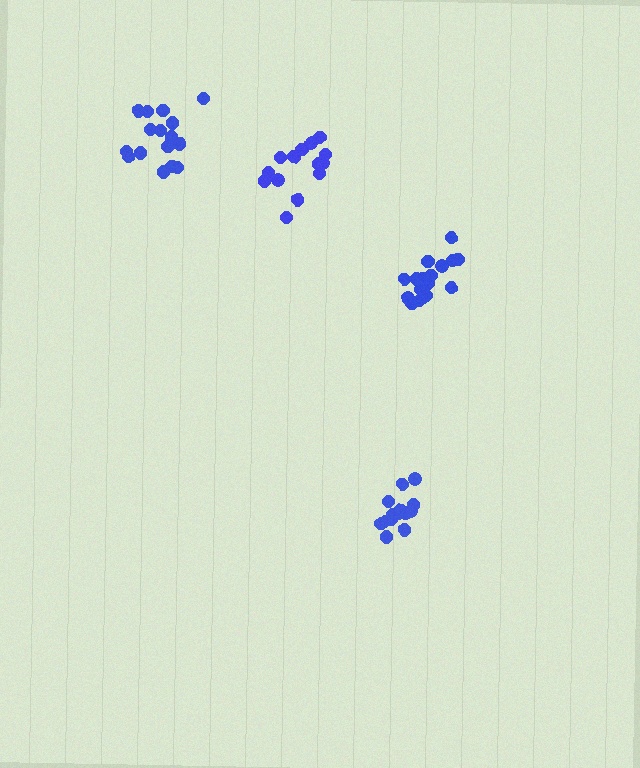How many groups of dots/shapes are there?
There are 4 groups.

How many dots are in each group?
Group 1: 16 dots, Group 2: 14 dots, Group 3: 14 dots, Group 4: 16 dots (60 total).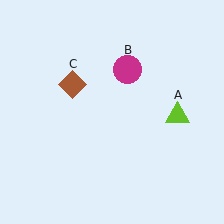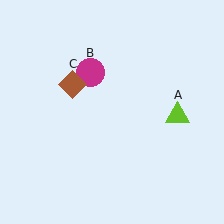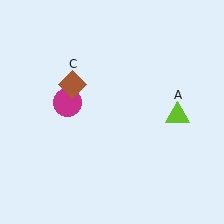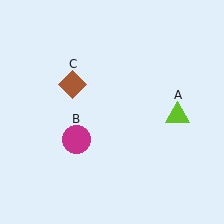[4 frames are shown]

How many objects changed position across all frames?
1 object changed position: magenta circle (object B).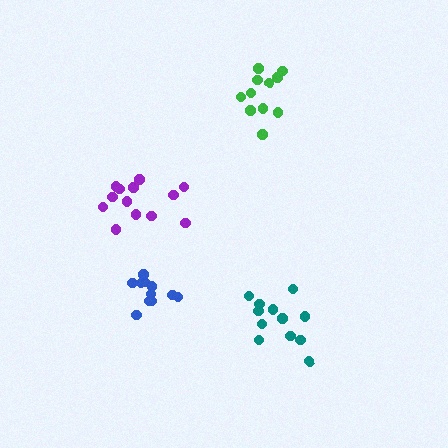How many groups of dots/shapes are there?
There are 4 groups.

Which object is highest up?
The green cluster is topmost.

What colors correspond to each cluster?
The clusters are colored: blue, teal, purple, green.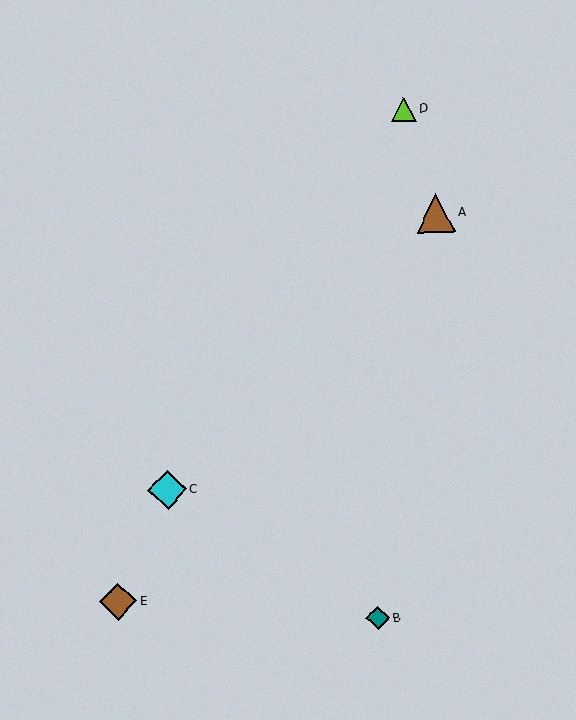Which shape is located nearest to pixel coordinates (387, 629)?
The teal diamond (labeled B) at (378, 618) is nearest to that location.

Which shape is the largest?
The cyan diamond (labeled C) is the largest.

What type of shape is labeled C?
Shape C is a cyan diamond.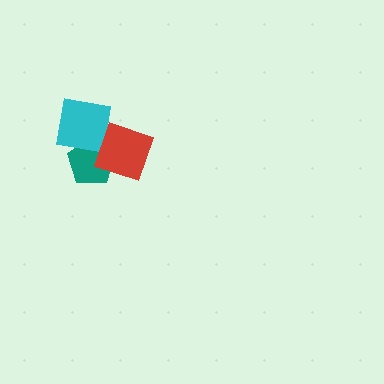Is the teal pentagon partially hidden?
Yes, it is partially covered by another shape.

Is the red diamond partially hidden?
No, no other shape covers it.